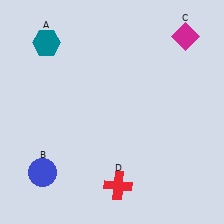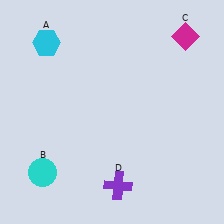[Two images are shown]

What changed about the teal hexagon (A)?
In Image 1, A is teal. In Image 2, it changed to cyan.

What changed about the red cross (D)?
In Image 1, D is red. In Image 2, it changed to purple.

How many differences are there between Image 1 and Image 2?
There are 3 differences between the two images.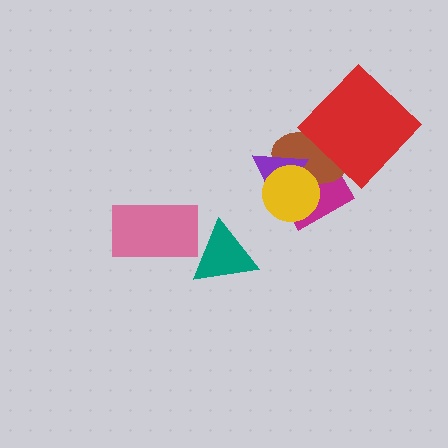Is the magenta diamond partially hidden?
Yes, it is partially covered by another shape.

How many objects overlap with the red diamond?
2 objects overlap with the red diamond.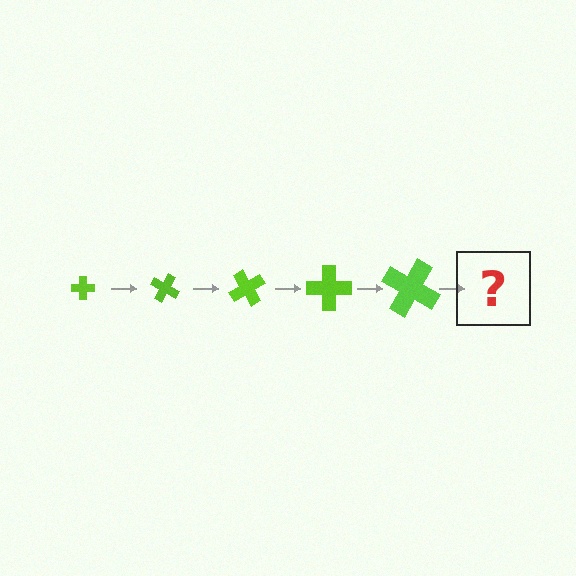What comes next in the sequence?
The next element should be a cross, larger than the previous one and rotated 150 degrees from the start.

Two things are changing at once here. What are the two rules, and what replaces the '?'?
The two rules are that the cross grows larger each step and it rotates 30 degrees each step. The '?' should be a cross, larger than the previous one and rotated 150 degrees from the start.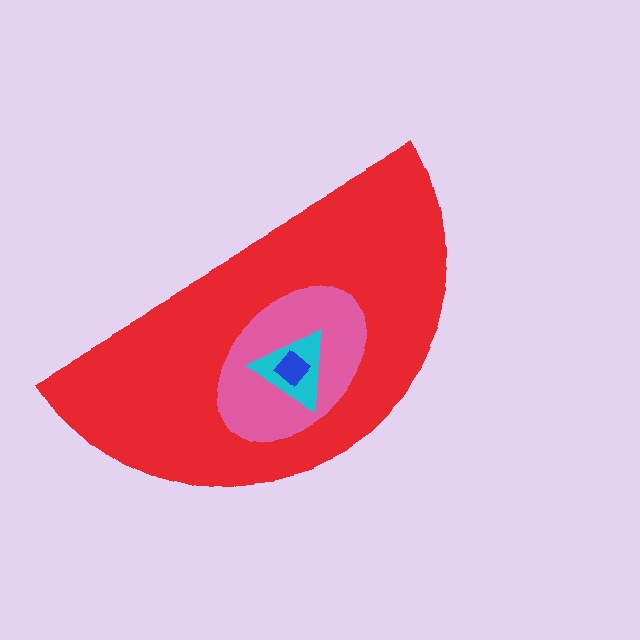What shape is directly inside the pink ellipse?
The cyan triangle.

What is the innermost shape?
The blue diamond.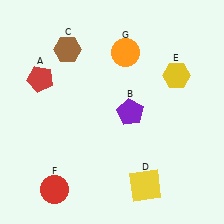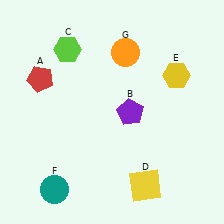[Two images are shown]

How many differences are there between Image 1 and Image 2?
There are 2 differences between the two images.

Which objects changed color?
C changed from brown to lime. F changed from red to teal.